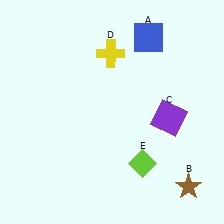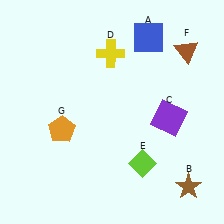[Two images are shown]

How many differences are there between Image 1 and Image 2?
There are 2 differences between the two images.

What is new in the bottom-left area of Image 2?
An orange pentagon (G) was added in the bottom-left area of Image 2.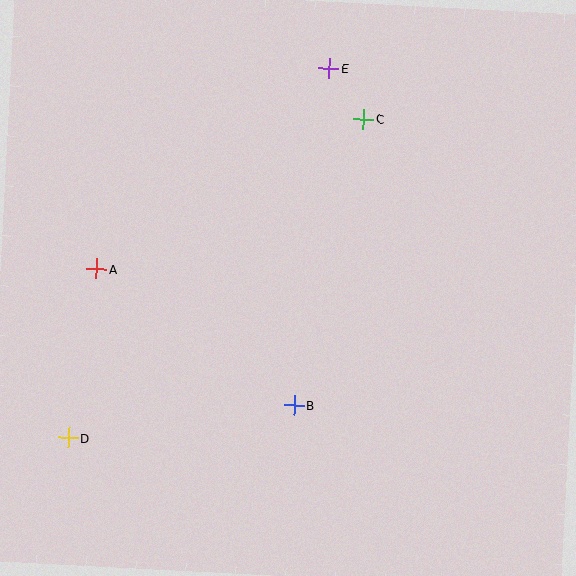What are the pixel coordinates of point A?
Point A is at (97, 269).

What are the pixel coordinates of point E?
Point E is at (329, 68).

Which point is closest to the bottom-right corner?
Point B is closest to the bottom-right corner.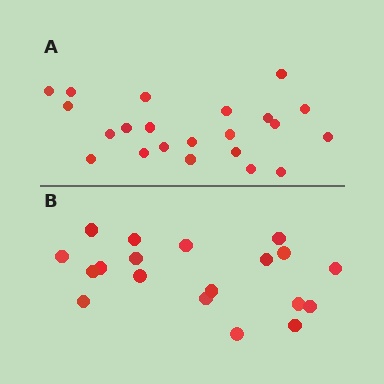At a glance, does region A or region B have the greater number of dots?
Region A (the top region) has more dots.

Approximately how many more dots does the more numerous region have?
Region A has just a few more — roughly 2 or 3 more dots than region B.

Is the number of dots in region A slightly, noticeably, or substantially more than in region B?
Region A has only slightly more — the two regions are fairly close. The ratio is roughly 1.2 to 1.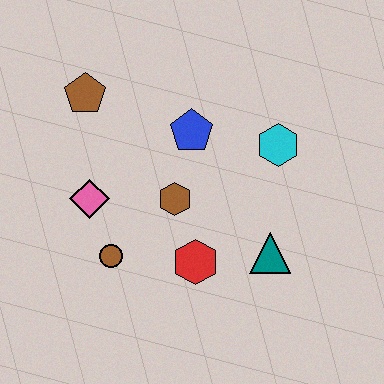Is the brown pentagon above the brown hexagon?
Yes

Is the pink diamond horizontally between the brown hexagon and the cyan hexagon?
No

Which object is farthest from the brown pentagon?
The teal triangle is farthest from the brown pentagon.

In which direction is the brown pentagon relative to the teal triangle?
The brown pentagon is to the left of the teal triangle.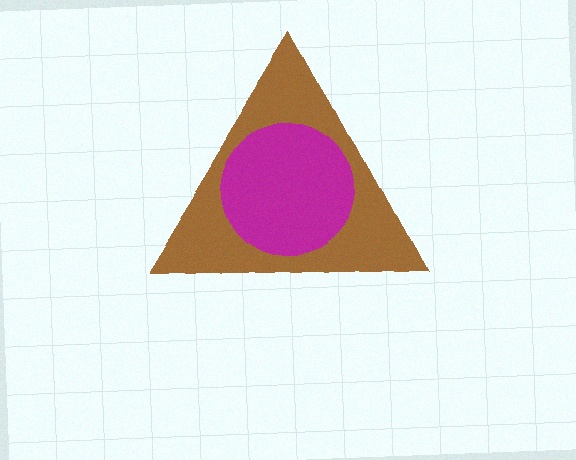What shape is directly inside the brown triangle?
The magenta circle.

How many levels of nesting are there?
2.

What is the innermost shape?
The magenta circle.